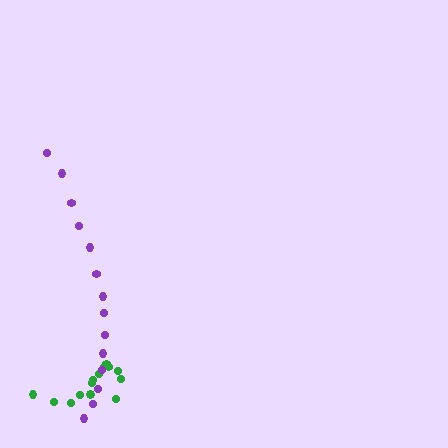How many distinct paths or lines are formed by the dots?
There are 2 distinct paths.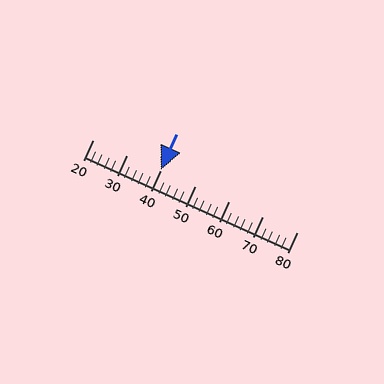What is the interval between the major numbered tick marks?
The major tick marks are spaced 10 units apart.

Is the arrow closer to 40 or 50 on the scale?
The arrow is closer to 40.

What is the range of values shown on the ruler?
The ruler shows values from 20 to 80.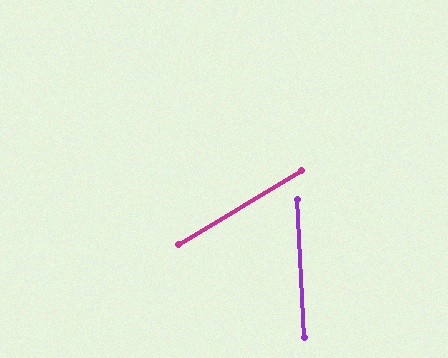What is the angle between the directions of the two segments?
Approximately 62 degrees.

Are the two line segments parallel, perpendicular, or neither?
Neither parallel nor perpendicular — they differ by about 62°.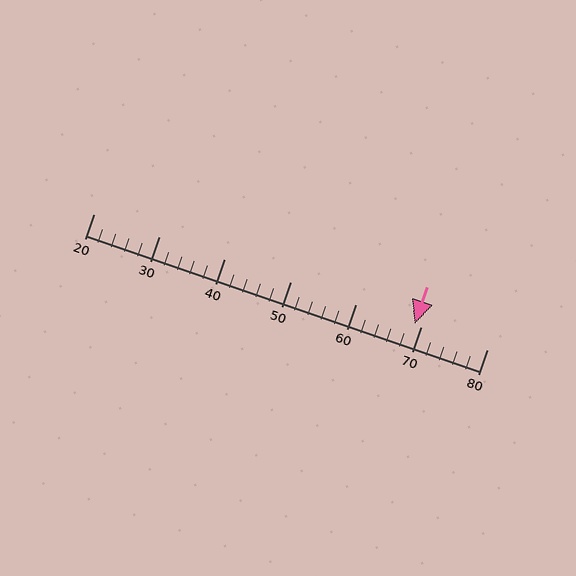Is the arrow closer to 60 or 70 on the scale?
The arrow is closer to 70.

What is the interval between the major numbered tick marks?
The major tick marks are spaced 10 units apart.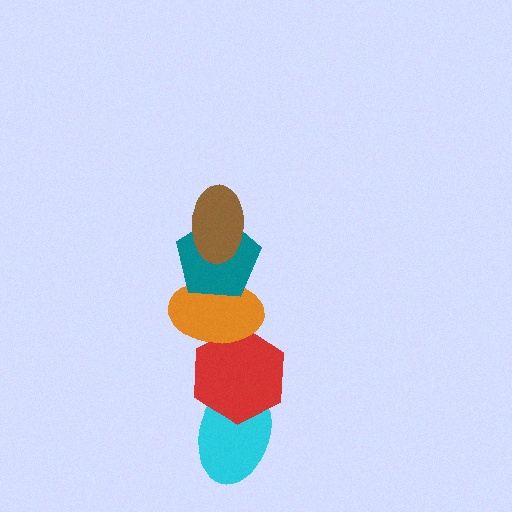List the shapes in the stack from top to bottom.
From top to bottom: the brown ellipse, the teal pentagon, the orange ellipse, the red hexagon, the cyan ellipse.